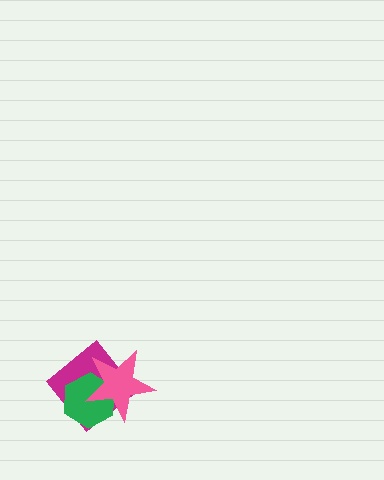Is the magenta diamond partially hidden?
Yes, it is partially covered by another shape.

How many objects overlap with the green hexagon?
2 objects overlap with the green hexagon.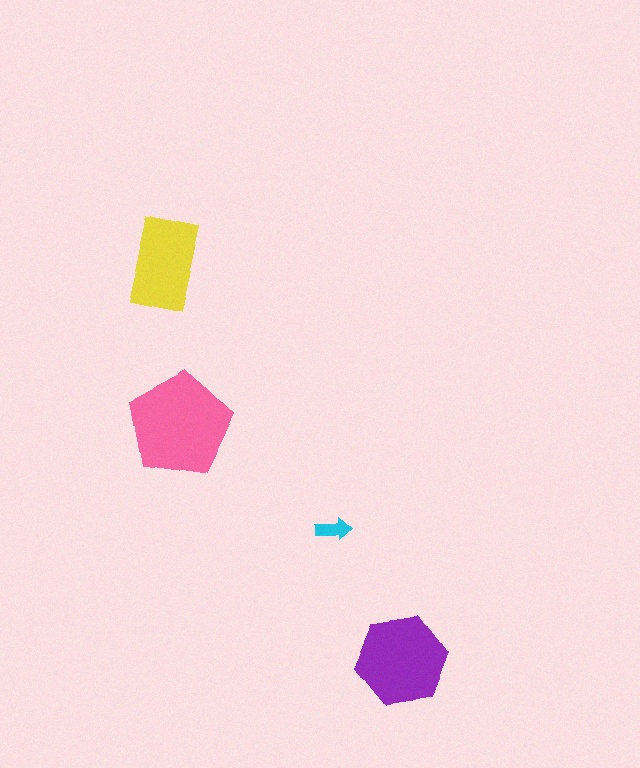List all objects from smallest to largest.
The cyan arrow, the yellow rectangle, the purple hexagon, the pink pentagon.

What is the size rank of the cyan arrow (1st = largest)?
4th.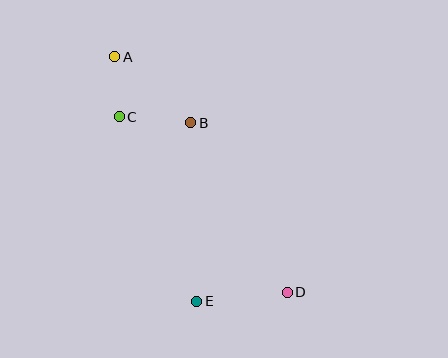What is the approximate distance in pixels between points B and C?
The distance between B and C is approximately 72 pixels.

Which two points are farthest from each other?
Points A and D are farthest from each other.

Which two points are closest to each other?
Points A and C are closest to each other.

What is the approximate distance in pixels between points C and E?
The distance between C and E is approximately 200 pixels.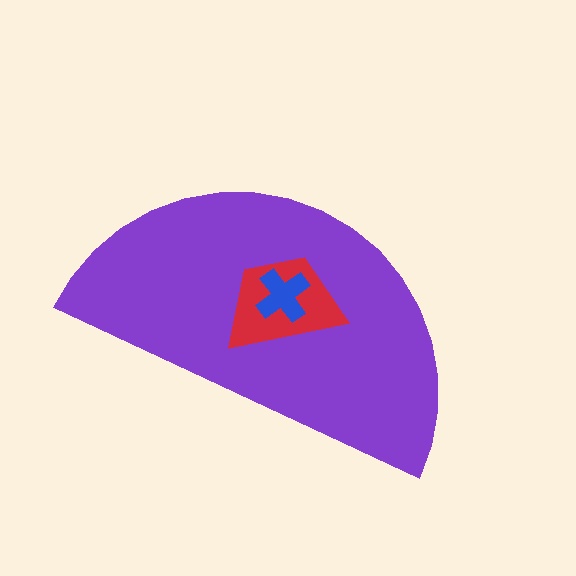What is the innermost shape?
The blue cross.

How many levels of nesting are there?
3.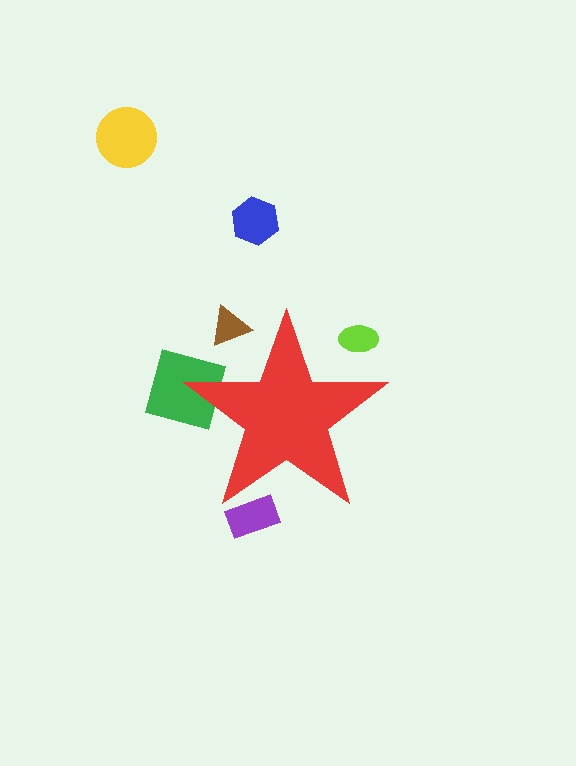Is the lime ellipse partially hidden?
Yes, the lime ellipse is partially hidden behind the red star.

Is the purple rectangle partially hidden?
Yes, the purple rectangle is partially hidden behind the red star.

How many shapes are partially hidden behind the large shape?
4 shapes are partially hidden.